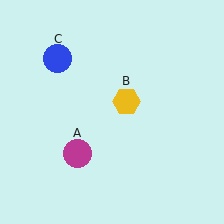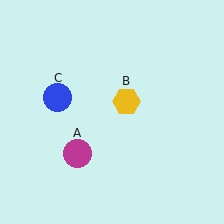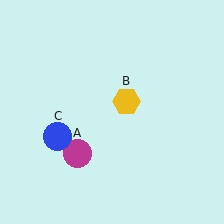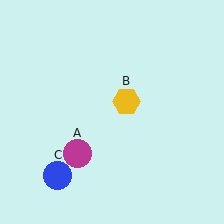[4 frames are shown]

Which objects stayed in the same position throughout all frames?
Magenta circle (object A) and yellow hexagon (object B) remained stationary.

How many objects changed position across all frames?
1 object changed position: blue circle (object C).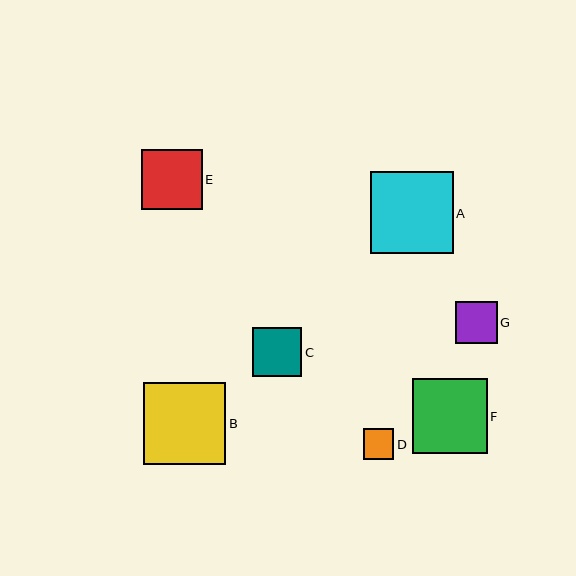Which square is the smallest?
Square D is the smallest with a size of approximately 31 pixels.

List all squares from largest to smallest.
From largest to smallest: A, B, F, E, C, G, D.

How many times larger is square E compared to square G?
Square E is approximately 1.4 times the size of square G.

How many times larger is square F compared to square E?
Square F is approximately 1.2 times the size of square E.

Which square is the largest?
Square A is the largest with a size of approximately 83 pixels.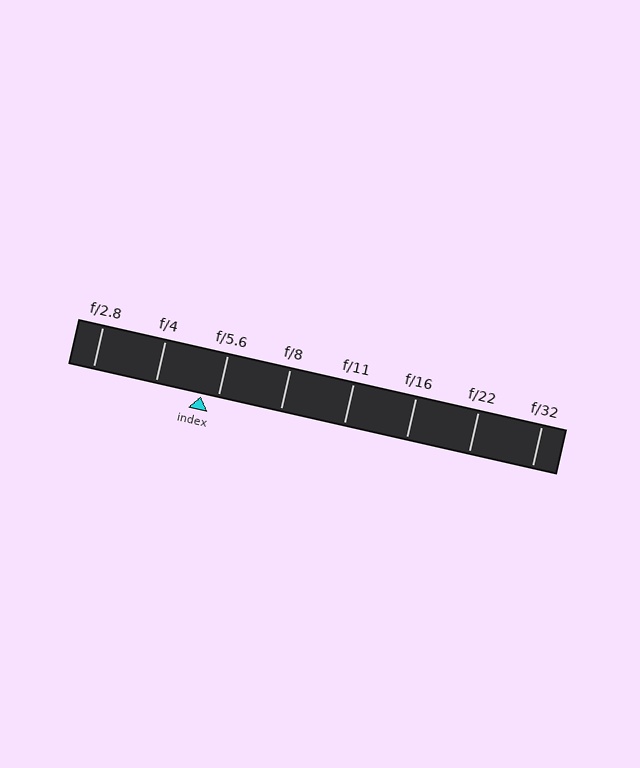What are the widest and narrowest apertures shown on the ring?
The widest aperture shown is f/2.8 and the narrowest is f/32.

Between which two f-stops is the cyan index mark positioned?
The index mark is between f/4 and f/5.6.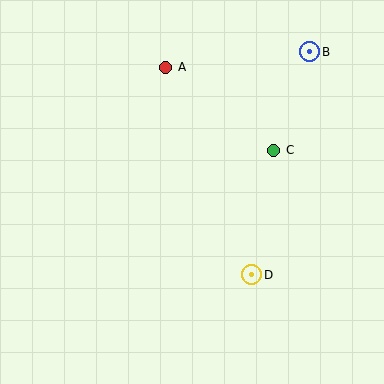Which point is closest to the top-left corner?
Point A is closest to the top-left corner.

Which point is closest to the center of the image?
Point C at (274, 150) is closest to the center.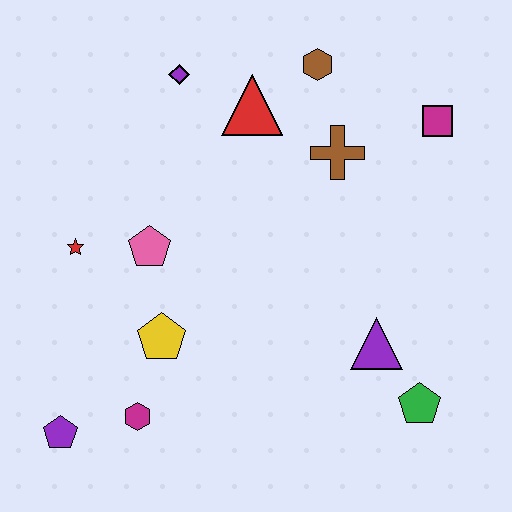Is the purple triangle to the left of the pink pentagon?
No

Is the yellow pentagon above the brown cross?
No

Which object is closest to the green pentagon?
The purple triangle is closest to the green pentagon.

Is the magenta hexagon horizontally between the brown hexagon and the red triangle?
No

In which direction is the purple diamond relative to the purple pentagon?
The purple diamond is above the purple pentagon.